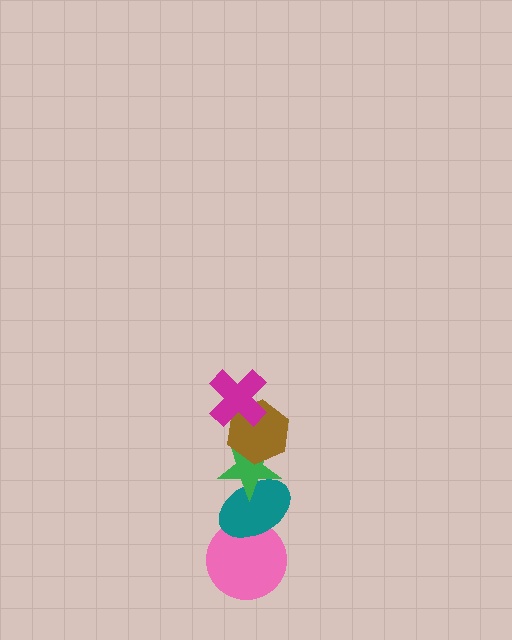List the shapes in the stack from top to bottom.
From top to bottom: the magenta cross, the brown hexagon, the green star, the teal ellipse, the pink circle.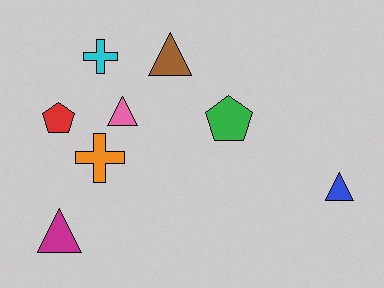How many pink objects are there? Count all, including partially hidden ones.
There is 1 pink object.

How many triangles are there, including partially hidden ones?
There are 4 triangles.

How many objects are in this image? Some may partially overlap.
There are 8 objects.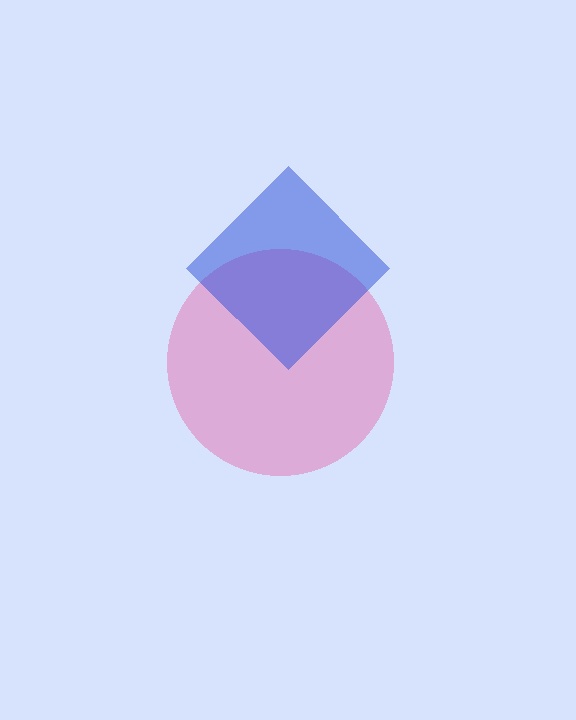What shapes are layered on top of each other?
The layered shapes are: a pink circle, a blue diamond.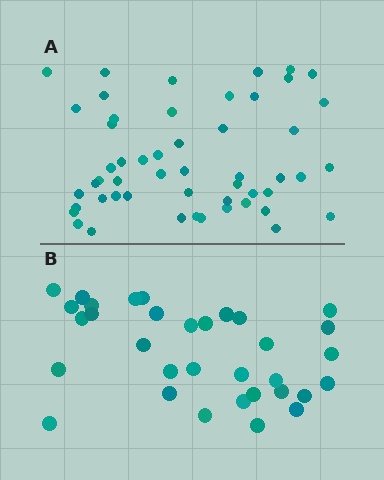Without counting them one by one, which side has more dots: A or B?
Region A (the top region) has more dots.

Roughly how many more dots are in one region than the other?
Region A has approximately 20 more dots than region B.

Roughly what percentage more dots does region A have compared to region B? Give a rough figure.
About 60% more.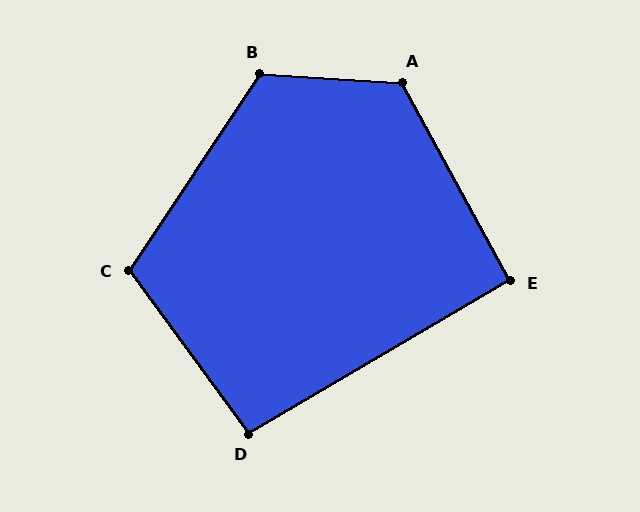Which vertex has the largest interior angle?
A, at approximately 122 degrees.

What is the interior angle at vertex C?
Approximately 110 degrees (obtuse).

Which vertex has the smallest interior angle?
E, at approximately 92 degrees.